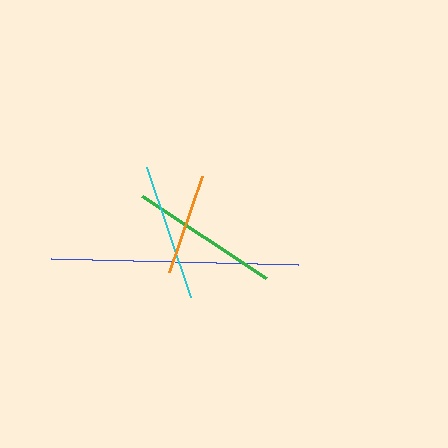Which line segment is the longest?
The blue line is the longest at approximately 247 pixels.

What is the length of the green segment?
The green segment is approximately 149 pixels long.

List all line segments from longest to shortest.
From longest to shortest: blue, green, cyan, orange.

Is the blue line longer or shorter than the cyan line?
The blue line is longer than the cyan line.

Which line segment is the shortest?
The orange line is the shortest at approximately 102 pixels.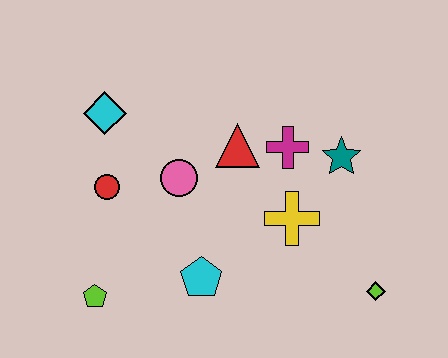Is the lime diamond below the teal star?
Yes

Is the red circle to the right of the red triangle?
No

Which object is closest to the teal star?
The magenta cross is closest to the teal star.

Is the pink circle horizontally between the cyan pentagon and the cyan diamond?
Yes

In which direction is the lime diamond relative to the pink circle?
The lime diamond is to the right of the pink circle.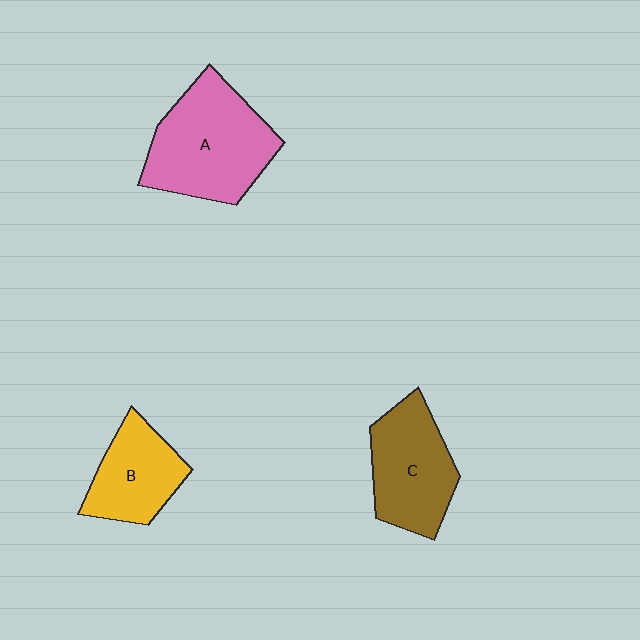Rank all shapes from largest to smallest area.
From largest to smallest: A (pink), C (brown), B (yellow).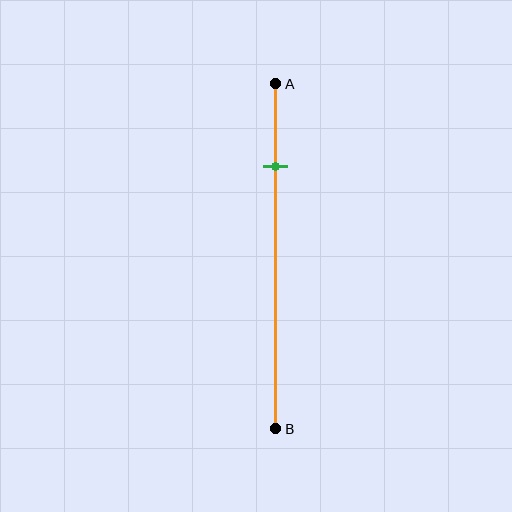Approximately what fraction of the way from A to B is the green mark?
The green mark is approximately 25% of the way from A to B.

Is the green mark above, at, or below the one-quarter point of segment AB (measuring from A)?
The green mark is approximately at the one-quarter point of segment AB.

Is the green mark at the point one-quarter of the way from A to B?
Yes, the mark is approximately at the one-quarter point.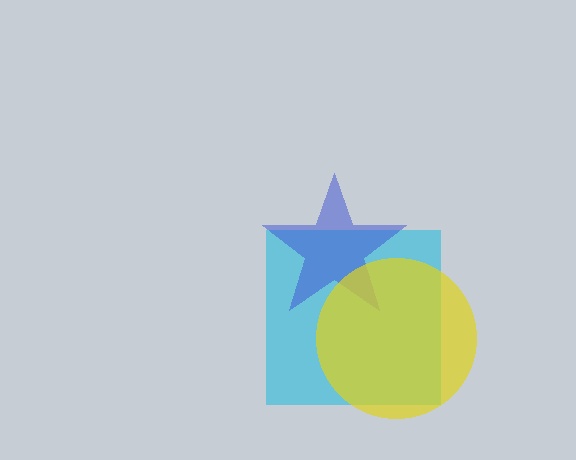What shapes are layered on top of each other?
The layered shapes are: a cyan square, a blue star, a yellow circle.